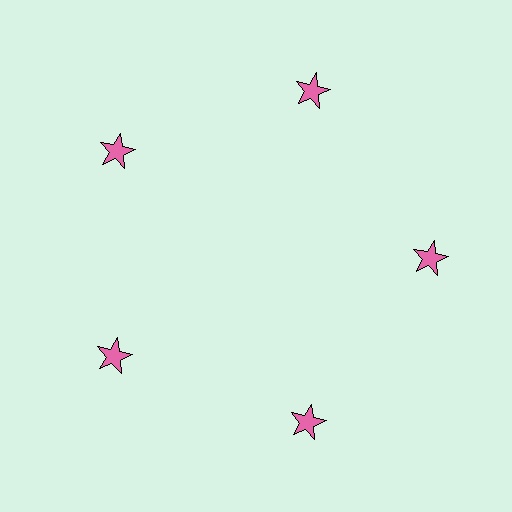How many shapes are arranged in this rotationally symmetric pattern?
There are 5 shapes, arranged in 5 groups of 1.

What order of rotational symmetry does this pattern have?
This pattern has 5-fold rotational symmetry.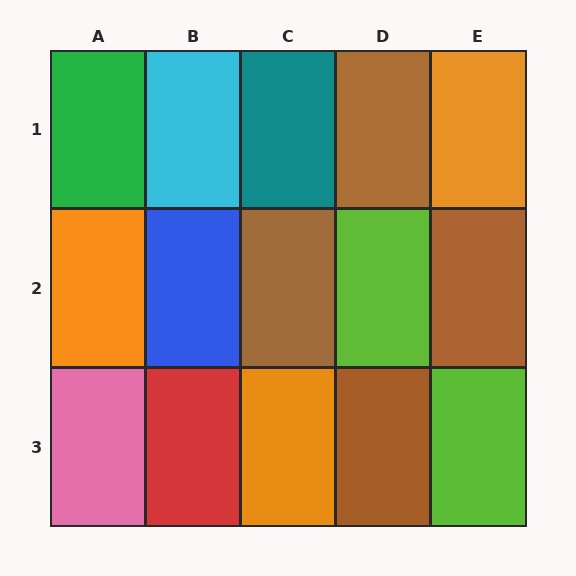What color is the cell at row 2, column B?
Blue.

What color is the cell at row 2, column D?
Lime.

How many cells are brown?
4 cells are brown.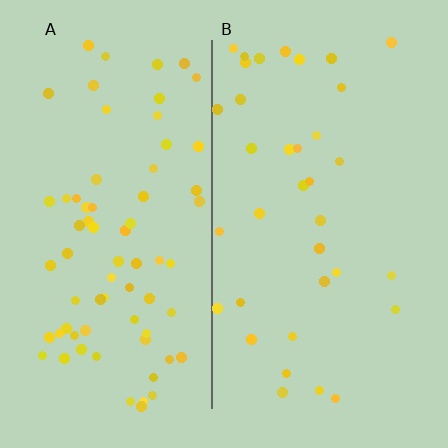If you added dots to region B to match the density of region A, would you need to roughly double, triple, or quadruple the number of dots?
Approximately double.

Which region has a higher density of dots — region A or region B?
A (the left).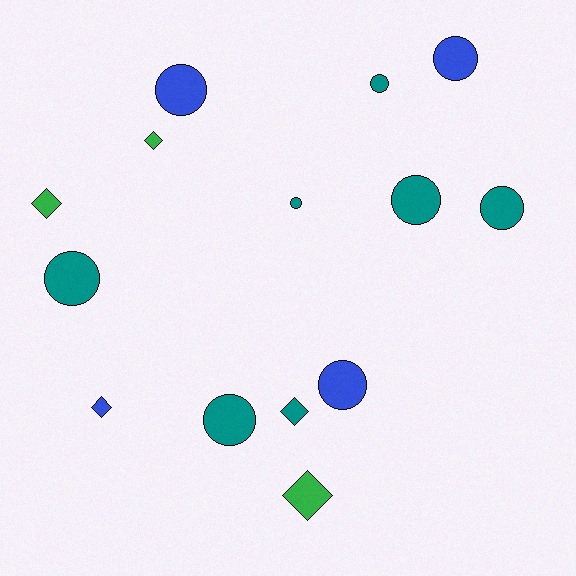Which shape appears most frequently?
Circle, with 9 objects.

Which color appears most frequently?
Teal, with 7 objects.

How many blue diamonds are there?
There is 1 blue diamond.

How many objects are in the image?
There are 14 objects.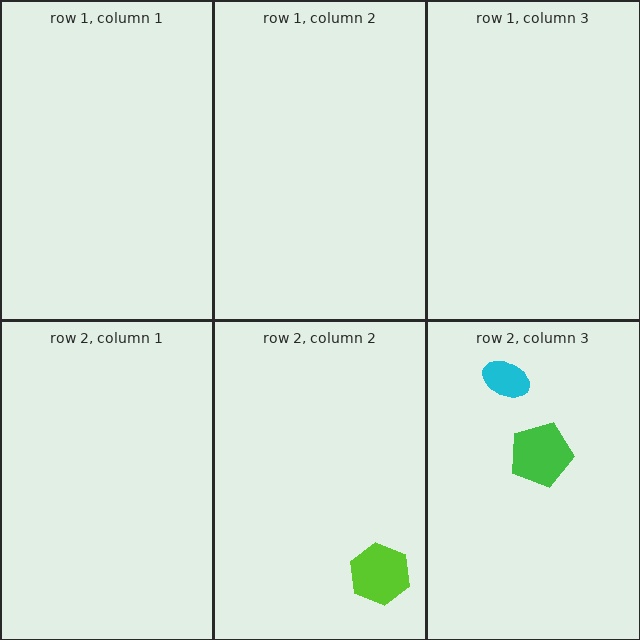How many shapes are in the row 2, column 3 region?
2.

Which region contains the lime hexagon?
The row 2, column 2 region.